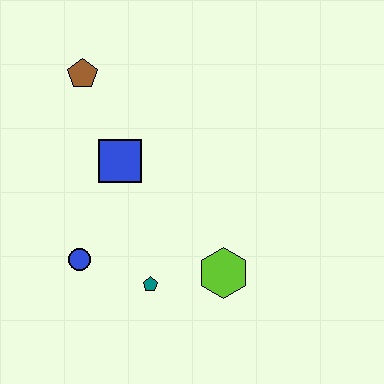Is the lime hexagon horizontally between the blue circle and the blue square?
No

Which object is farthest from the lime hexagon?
The brown pentagon is farthest from the lime hexagon.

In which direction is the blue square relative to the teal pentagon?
The blue square is above the teal pentagon.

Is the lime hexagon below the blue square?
Yes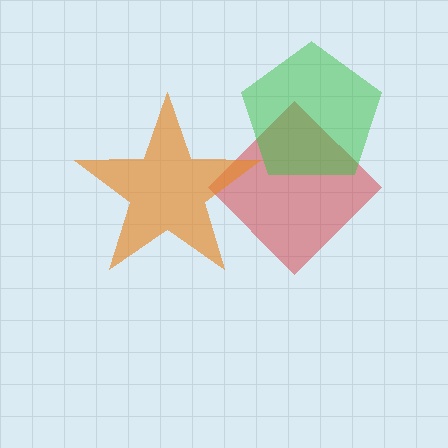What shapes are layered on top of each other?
The layered shapes are: a red diamond, an orange star, a green pentagon.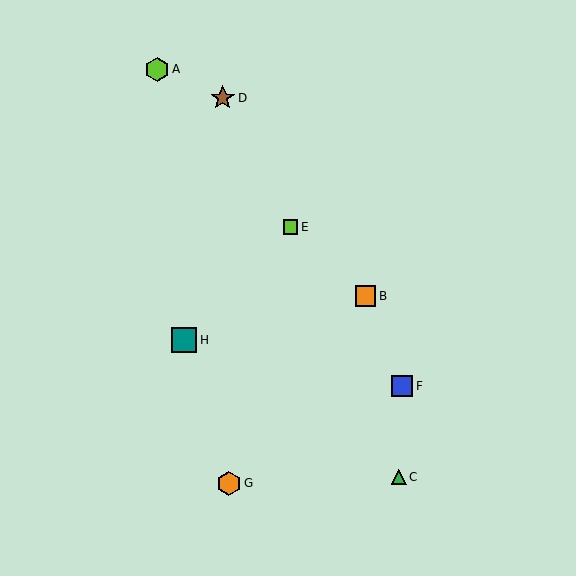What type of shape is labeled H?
Shape H is a teal square.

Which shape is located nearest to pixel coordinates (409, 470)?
The green triangle (labeled C) at (399, 477) is nearest to that location.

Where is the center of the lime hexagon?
The center of the lime hexagon is at (157, 69).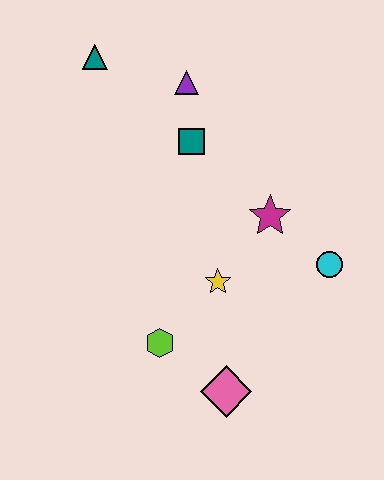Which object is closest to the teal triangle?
The purple triangle is closest to the teal triangle.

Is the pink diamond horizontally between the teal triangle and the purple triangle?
No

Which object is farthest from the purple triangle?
The pink diamond is farthest from the purple triangle.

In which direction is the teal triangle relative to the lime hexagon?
The teal triangle is above the lime hexagon.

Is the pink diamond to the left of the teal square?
No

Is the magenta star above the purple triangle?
No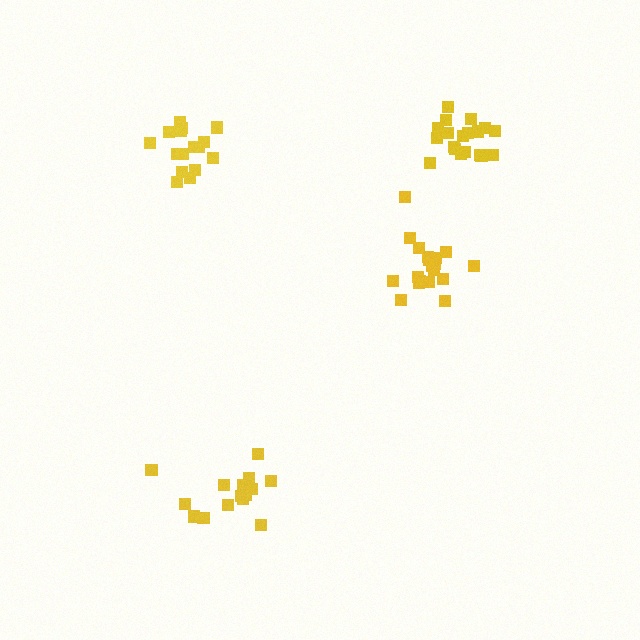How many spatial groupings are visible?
There are 4 spatial groupings.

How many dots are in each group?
Group 1: 16 dots, Group 2: 19 dots, Group 3: 16 dots, Group 4: 19 dots (70 total).